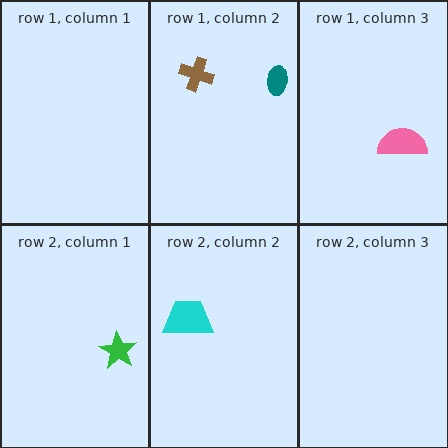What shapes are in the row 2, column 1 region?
The green star.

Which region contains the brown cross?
The row 1, column 2 region.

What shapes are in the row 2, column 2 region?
The cyan trapezoid.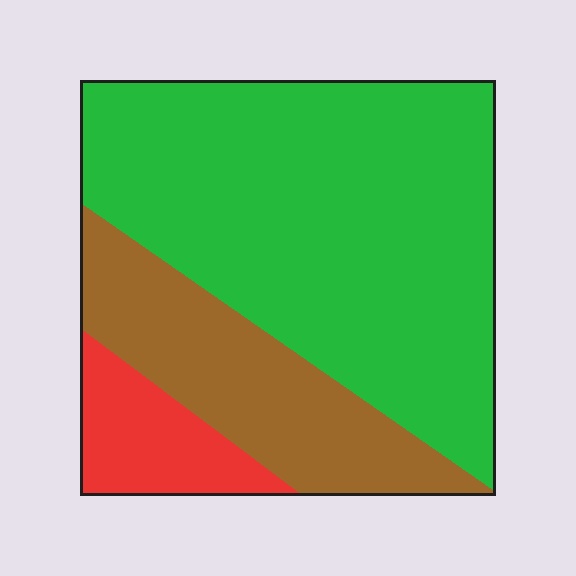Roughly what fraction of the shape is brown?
Brown takes up less than a quarter of the shape.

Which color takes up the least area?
Red, at roughly 10%.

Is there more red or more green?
Green.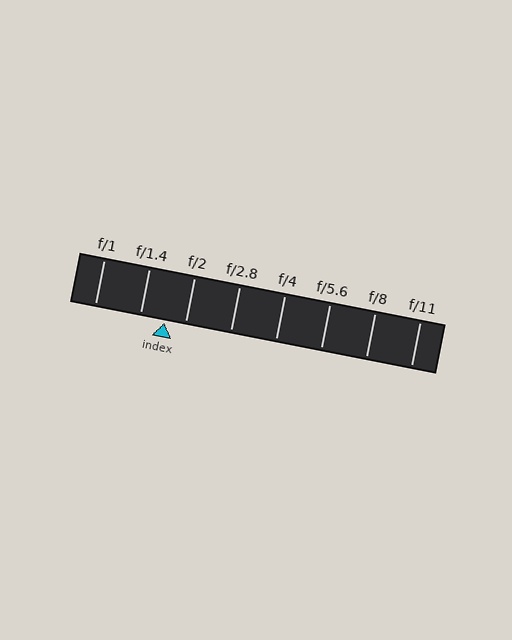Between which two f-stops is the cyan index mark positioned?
The index mark is between f/1.4 and f/2.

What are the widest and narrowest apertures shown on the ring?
The widest aperture shown is f/1 and the narrowest is f/11.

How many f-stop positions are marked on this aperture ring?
There are 8 f-stop positions marked.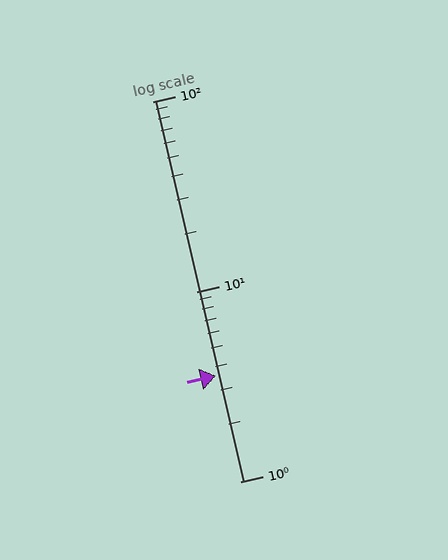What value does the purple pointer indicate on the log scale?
The pointer indicates approximately 3.6.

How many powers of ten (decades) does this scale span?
The scale spans 2 decades, from 1 to 100.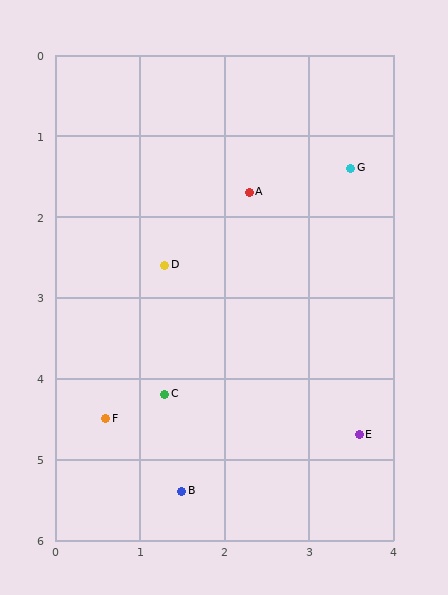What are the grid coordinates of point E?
Point E is at approximately (3.6, 4.7).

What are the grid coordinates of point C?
Point C is at approximately (1.3, 4.2).